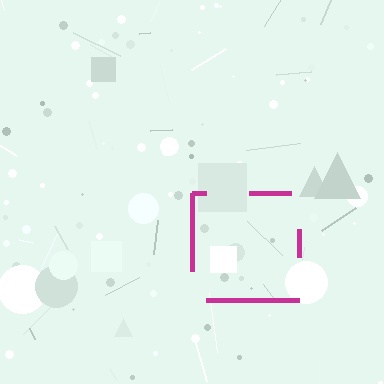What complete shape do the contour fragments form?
The contour fragments form a square.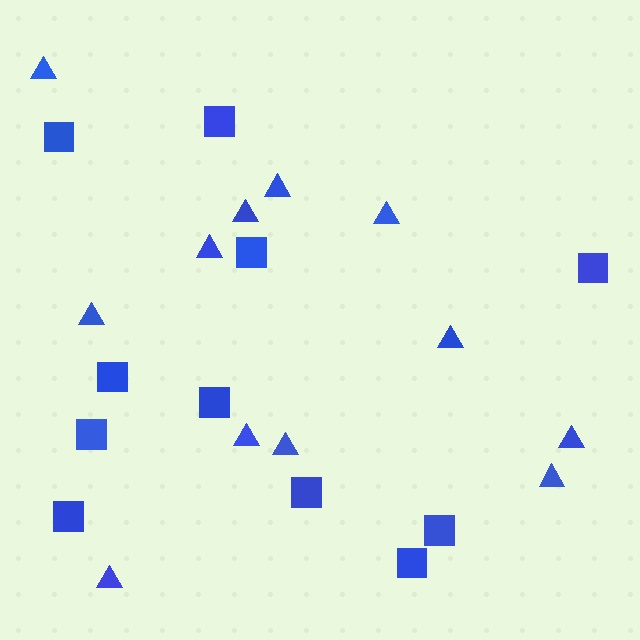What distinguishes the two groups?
There are 2 groups: one group of squares (11) and one group of triangles (12).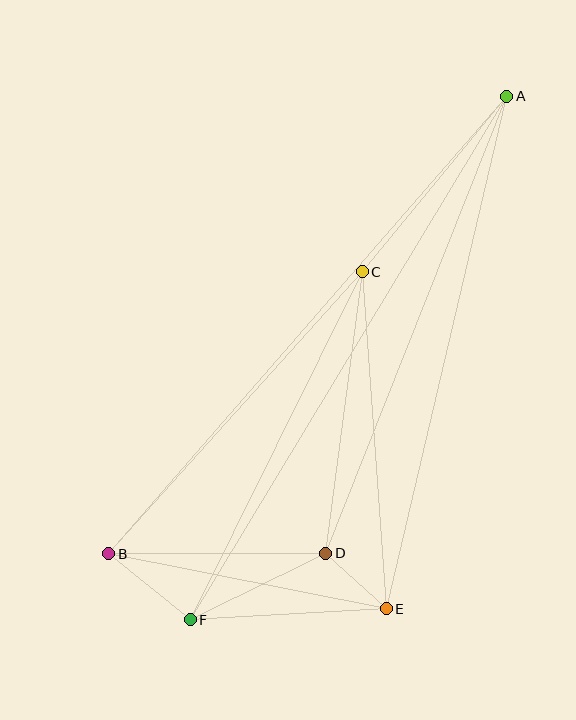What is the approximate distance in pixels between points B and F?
The distance between B and F is approximately 105 pixels.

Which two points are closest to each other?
Points D and E are closest to each other.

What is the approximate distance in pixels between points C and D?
The distance between C and D is approximately 284 pixels.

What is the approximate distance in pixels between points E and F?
The distance between E and F is approximately 196 pixels.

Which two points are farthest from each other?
Points A and F are farthest from each other.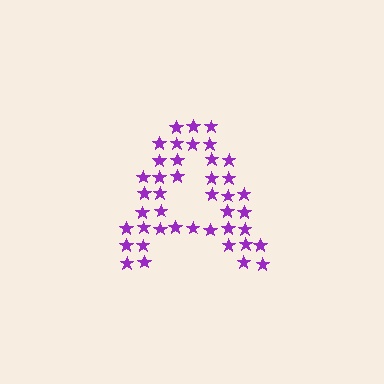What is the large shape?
The large shape is the letter A.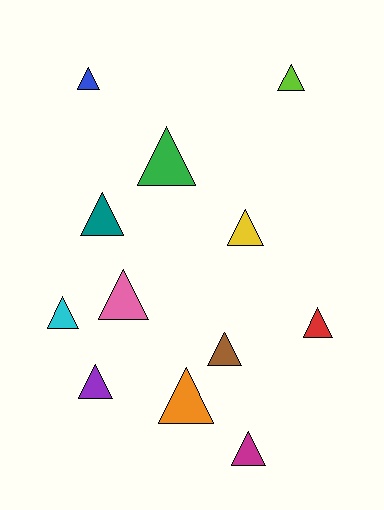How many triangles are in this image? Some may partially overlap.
There are 12 triangles.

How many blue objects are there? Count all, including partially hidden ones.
There is 1 blue object.